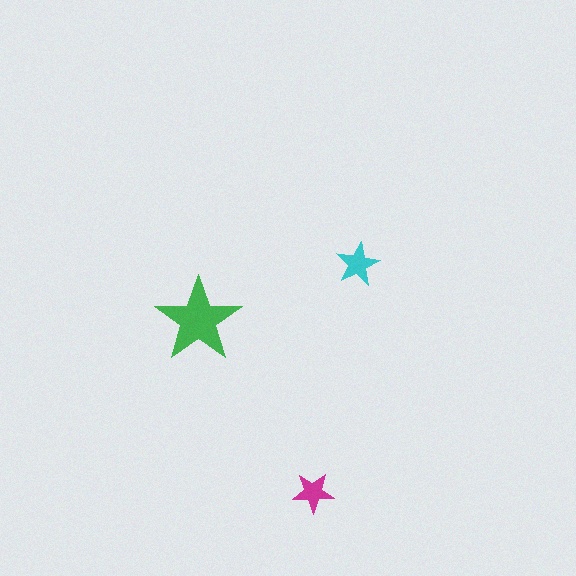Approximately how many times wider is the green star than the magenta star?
About 2 times wider.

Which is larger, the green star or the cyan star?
The green one.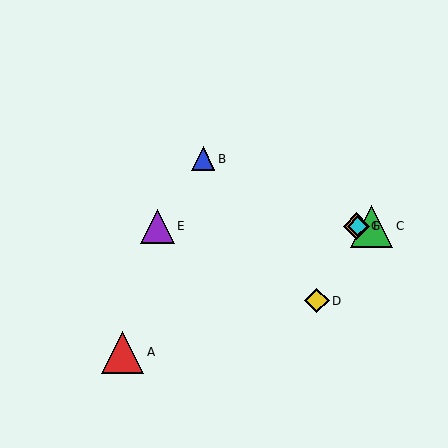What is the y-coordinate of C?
Object C is at y≈226.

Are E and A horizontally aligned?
No, E is at y≈226 and A is at y≈352.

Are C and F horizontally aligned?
Yes, both are at y≈226.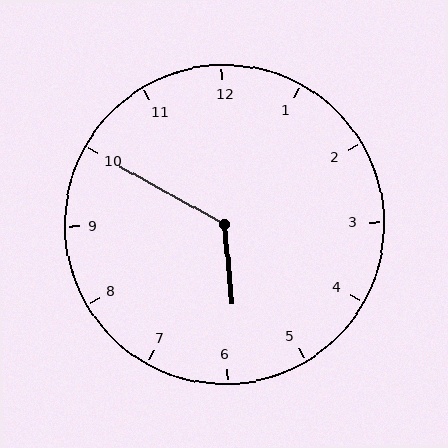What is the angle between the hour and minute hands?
Approximately 125 degrees.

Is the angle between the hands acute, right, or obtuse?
It is obtuse.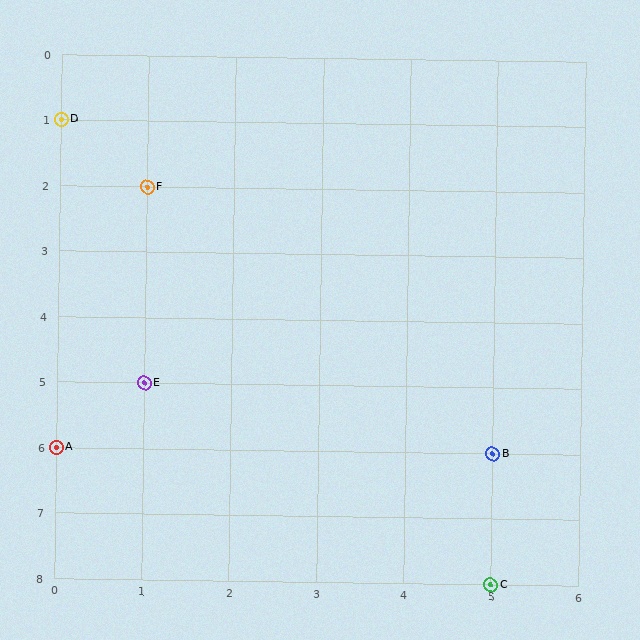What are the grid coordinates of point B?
Point B is at grid coordinates (5, 6).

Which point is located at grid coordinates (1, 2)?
Point F is at (1, 2).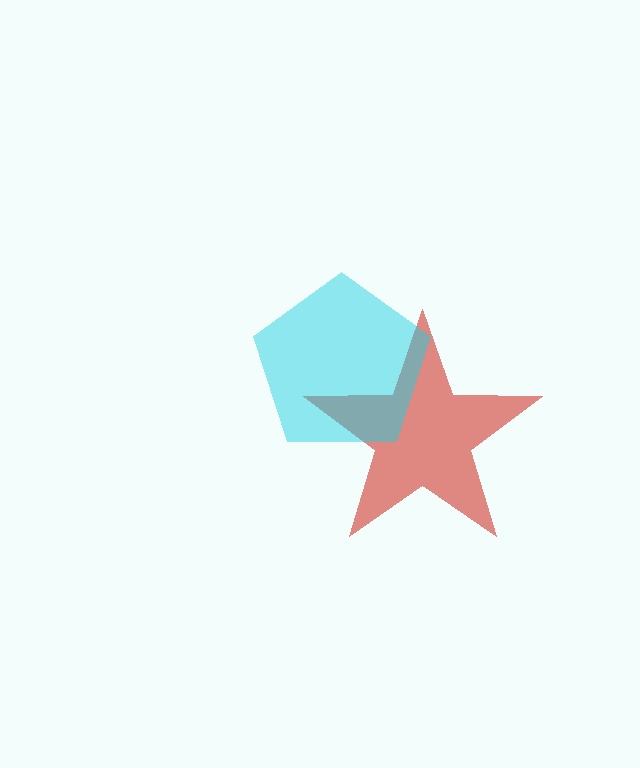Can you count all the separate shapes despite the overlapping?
Yes, there are 2 separate shapes.